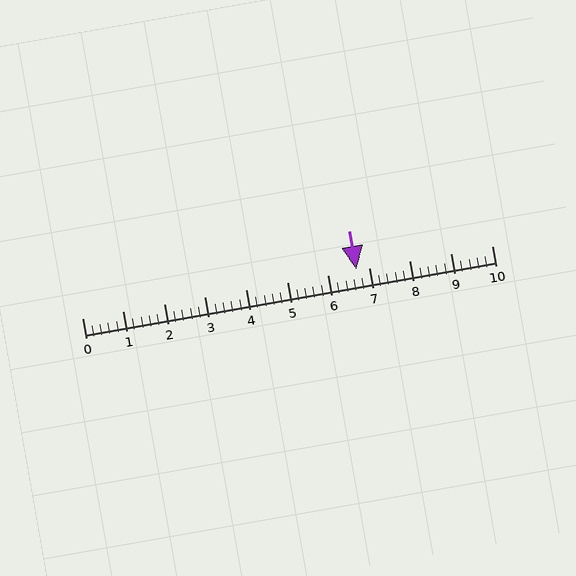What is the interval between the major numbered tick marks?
The major tick marks are spaced 1 units apart.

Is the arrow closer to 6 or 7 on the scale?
The arrow is closer to 7.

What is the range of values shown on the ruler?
The ruler shows values from 0 to 10.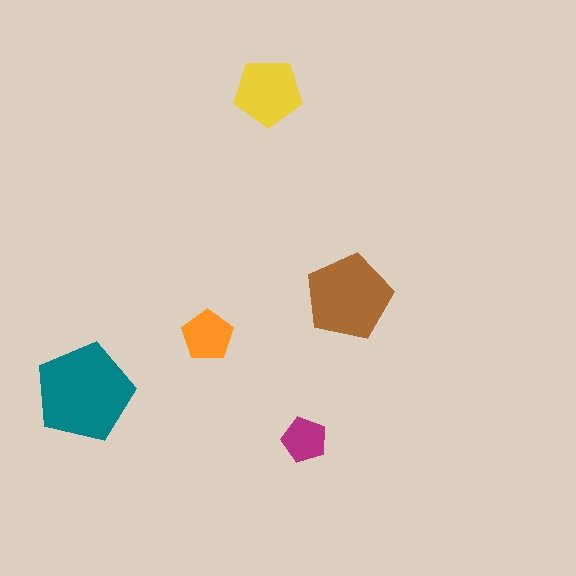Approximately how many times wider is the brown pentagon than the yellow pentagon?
About 1.5 times wider.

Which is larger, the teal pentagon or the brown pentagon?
The teal one.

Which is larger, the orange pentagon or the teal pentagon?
The teal one.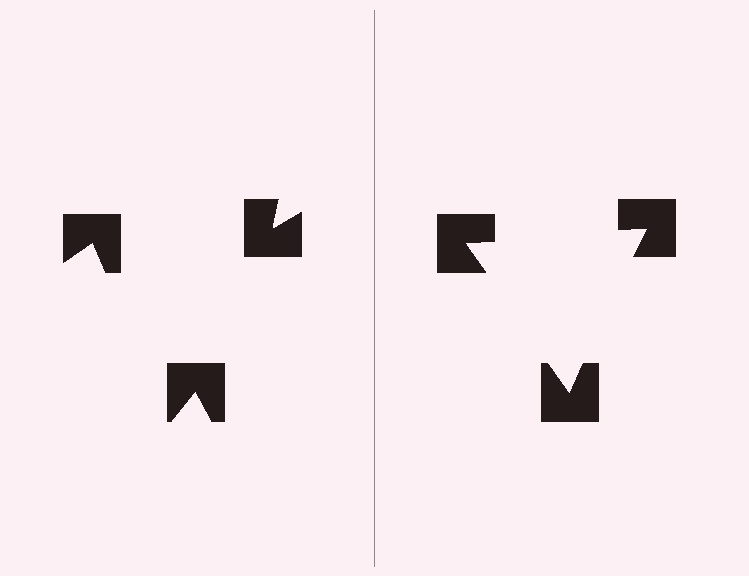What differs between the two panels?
The notched squares are positioned identically on both sides; only the wedge orientations differ. On the right they align to a triangle; on the left they are misaligned.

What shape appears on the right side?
An illusory triangle.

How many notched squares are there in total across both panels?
6 — 3 on each side.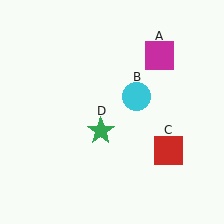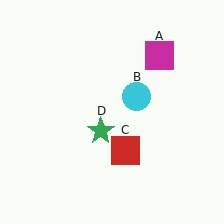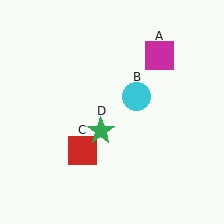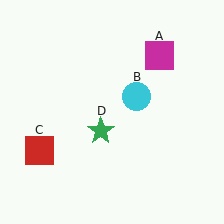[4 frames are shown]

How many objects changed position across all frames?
1 object changed position: red square (object C).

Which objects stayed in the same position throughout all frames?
Magenta square (object A) and cyan circle (object B) and green star (object D) remained stationary.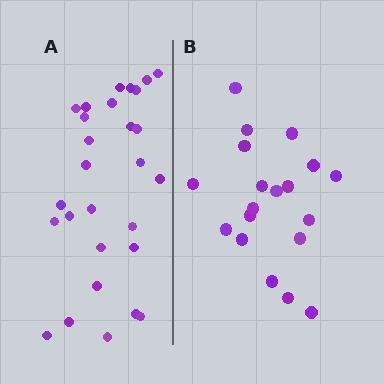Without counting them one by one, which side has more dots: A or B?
Region A (the left region) has more dots.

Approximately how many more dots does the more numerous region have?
Region A has roughly 8 or so more dots than region B.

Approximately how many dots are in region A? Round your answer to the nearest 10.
About 30 dots. (The exact count is 28, which rounds to 30.)